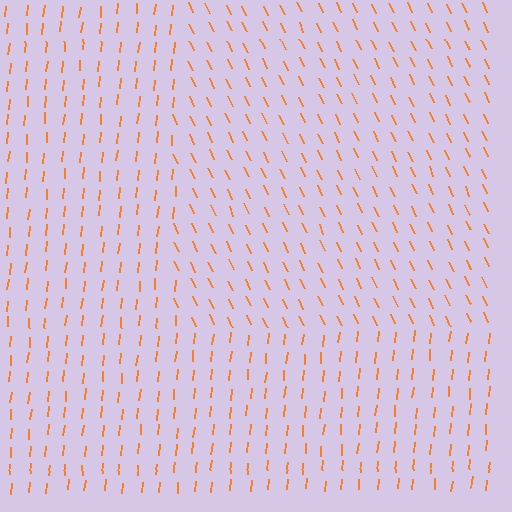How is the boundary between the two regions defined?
The boundary is defined purely by a change in line orientation (approximately 31 degrees difference). All lines are the same color and thickness.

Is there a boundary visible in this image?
Yes, there is a texture boundary formed by a change in line orientation.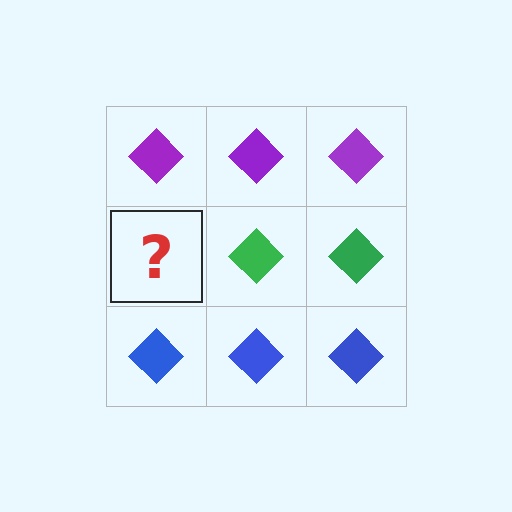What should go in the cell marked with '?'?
The missing cell should contain a green diamond.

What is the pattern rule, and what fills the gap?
The rule is that each row has a consistent color. The gap should be filled with a green diamond.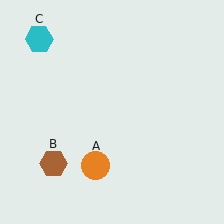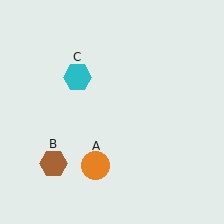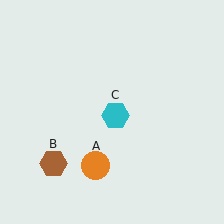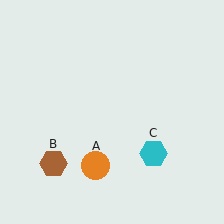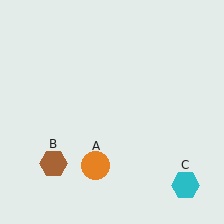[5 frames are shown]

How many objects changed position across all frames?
1 object changed position: cyan hexagon (object C).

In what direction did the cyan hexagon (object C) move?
The cyan hexagon (object C) moved down and to the right.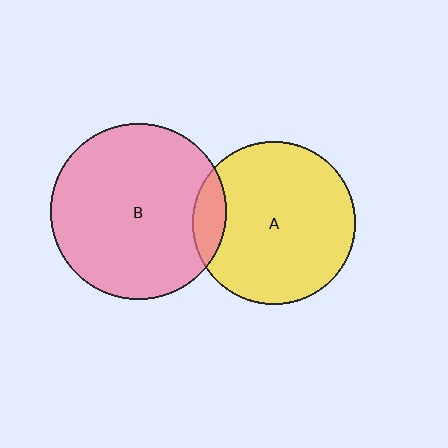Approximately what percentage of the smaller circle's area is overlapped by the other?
Approximately 10%.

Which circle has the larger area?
Circle B (pink).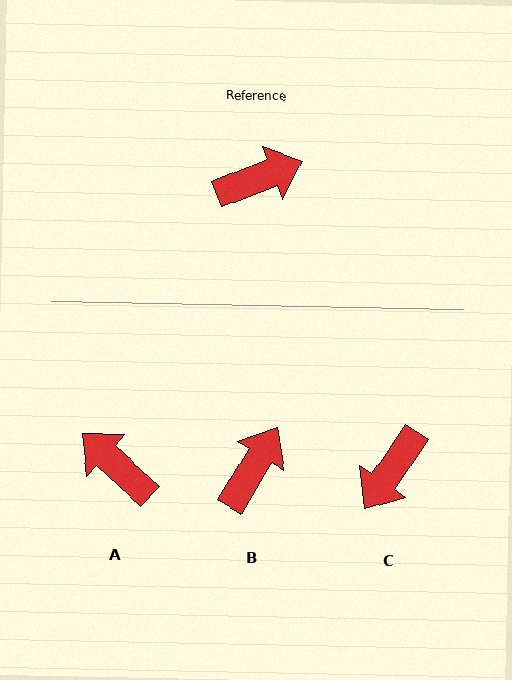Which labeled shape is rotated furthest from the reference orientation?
C, about 145 degrees away.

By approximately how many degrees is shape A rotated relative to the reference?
Approximately 116 degrees counter-clockwise.